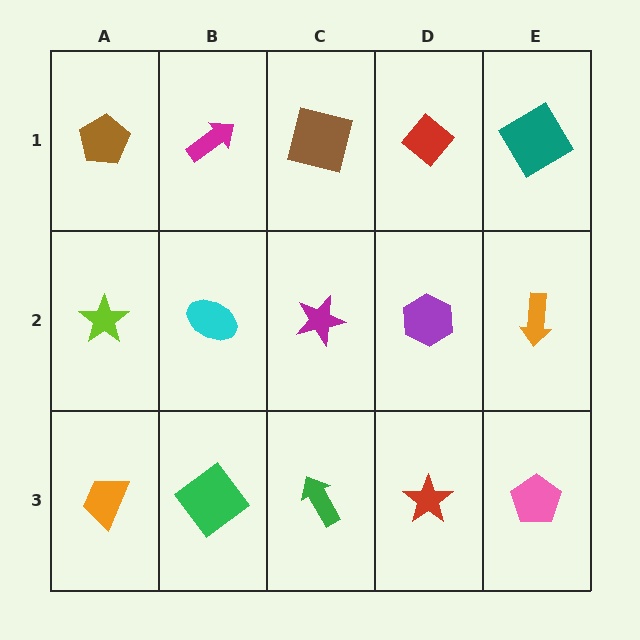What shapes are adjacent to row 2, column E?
A teal diamond (row 1, column E), a pink pentagon (row 3, column E), a purple hexagon (row 2, column D).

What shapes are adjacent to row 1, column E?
An orange arrow (row 2, column E), a red diamond (row 1, column D).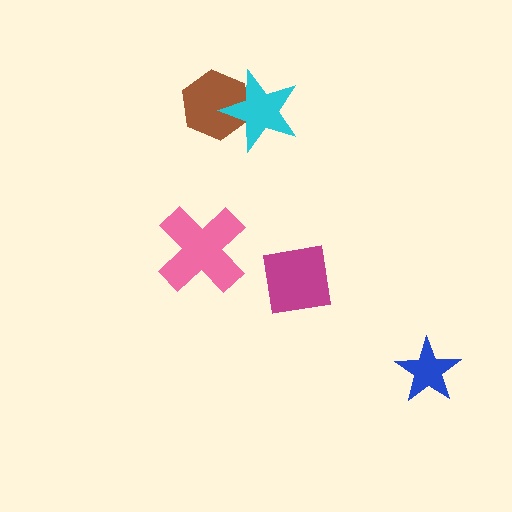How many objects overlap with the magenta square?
0 objects overlap with the magenta square.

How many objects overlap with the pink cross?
0 objects overlap with the pink cross.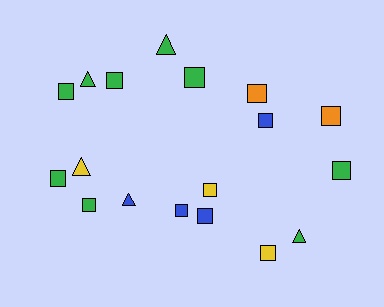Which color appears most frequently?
Green, with 9 objects.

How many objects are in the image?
There are 18 objects.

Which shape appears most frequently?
Square, with 13 objects.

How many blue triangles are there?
There is 1 blue triangle.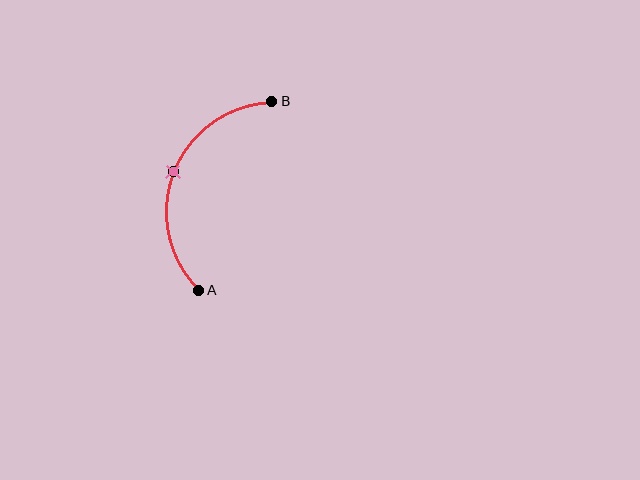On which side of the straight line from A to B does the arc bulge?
The arc bulges to the left of the straight line connecting A and B.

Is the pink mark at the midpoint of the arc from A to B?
Yes. The pink mark lies on the arc at equal arc-length from both A and B — it is the arc midpoint.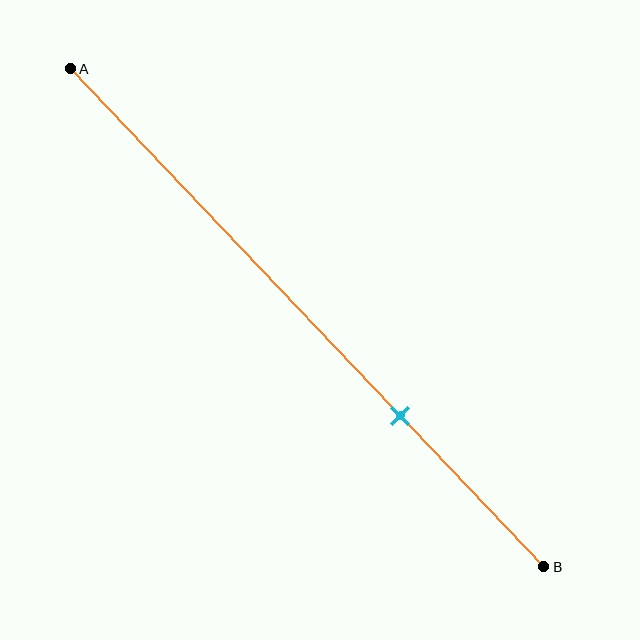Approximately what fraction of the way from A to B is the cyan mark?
The cyan mark is approximately 70% of the way from A to B.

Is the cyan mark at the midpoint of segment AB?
No, the mark is at about 70% from A, not at the 50% midpoint.